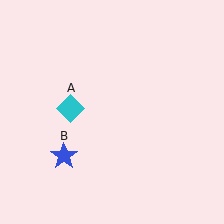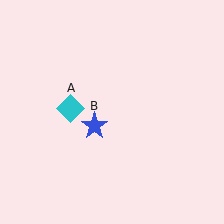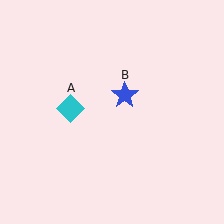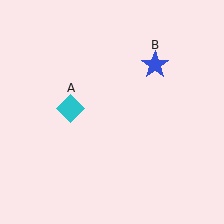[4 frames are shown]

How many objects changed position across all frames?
1 object changed position: blue star (object B).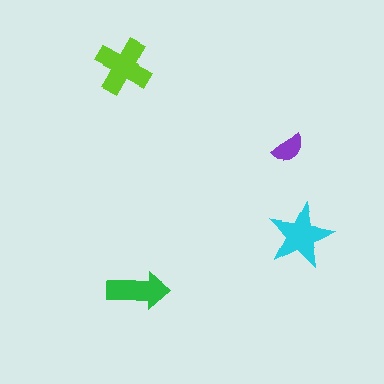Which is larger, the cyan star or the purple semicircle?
The cyan star.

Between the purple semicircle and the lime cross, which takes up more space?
The lime cross.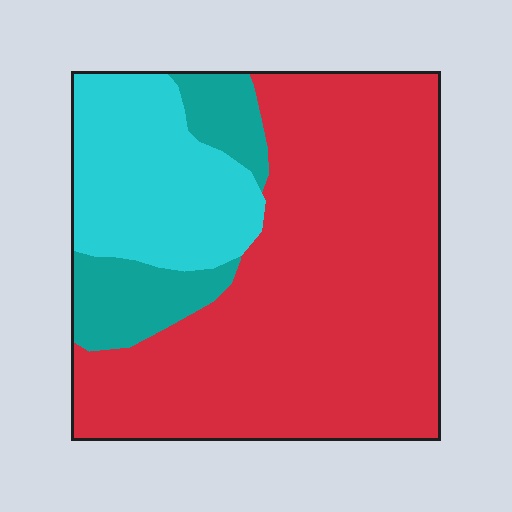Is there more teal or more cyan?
Cyan.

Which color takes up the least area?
Teal, at roughly 15%.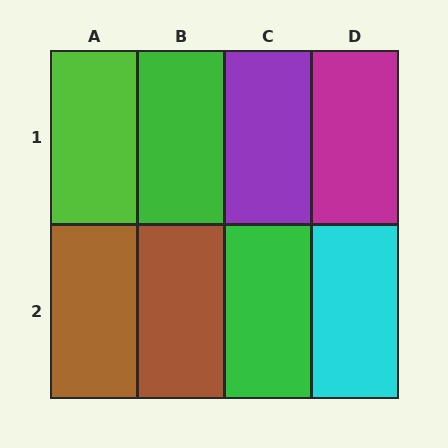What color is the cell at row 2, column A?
Brown.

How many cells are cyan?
1 cell is cyan.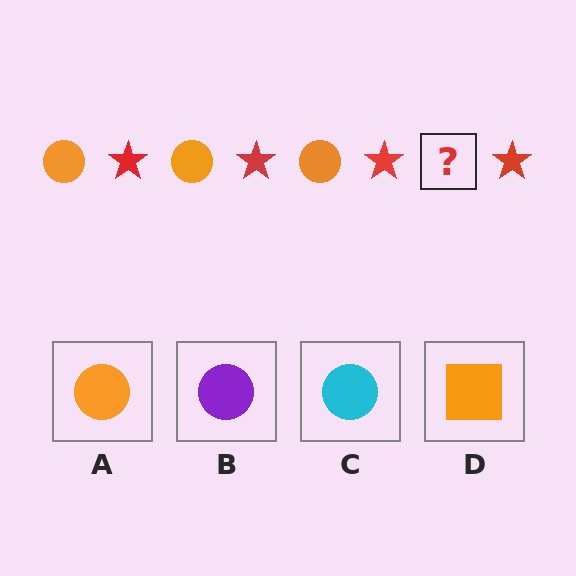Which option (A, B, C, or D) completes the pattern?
A.